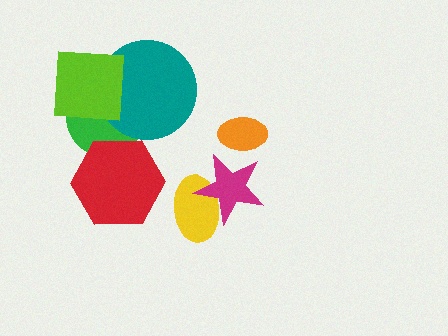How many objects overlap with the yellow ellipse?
1 object overlaps with the yellow ellipse.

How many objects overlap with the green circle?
3 objects overlap with the green circle.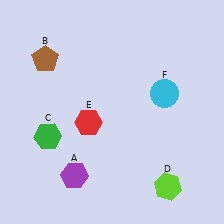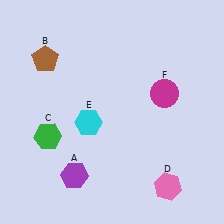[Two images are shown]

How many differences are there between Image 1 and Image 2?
There are 3 differences between the two images.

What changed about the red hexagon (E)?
In Image 1, E is red. In Image 2, it changed to cyan.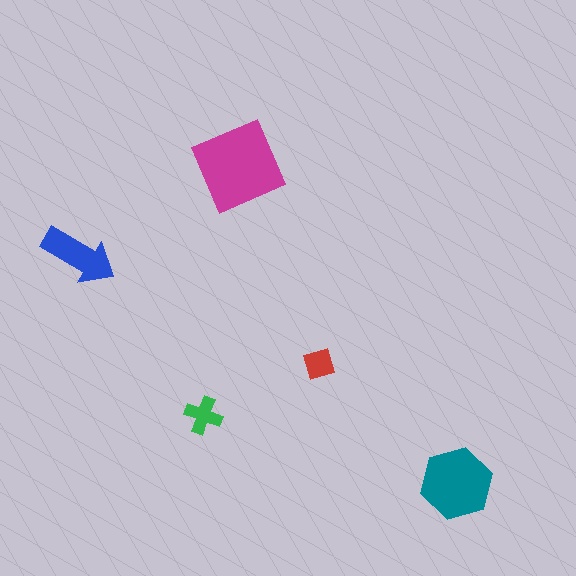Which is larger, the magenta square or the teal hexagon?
The magenta square.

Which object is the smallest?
The red diamond.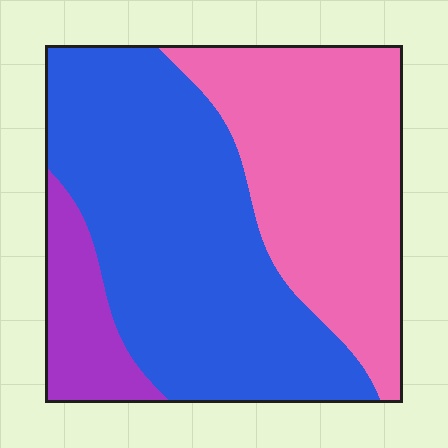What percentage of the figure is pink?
Pink takes up between a quarter and a half of the figure.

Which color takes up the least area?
Purple, at roughly 10%.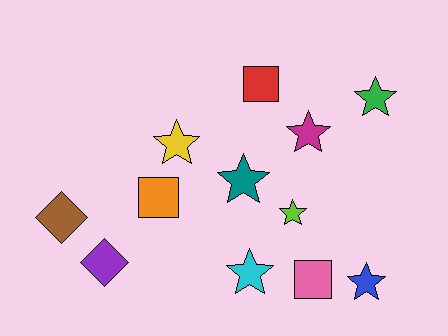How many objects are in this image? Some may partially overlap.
There are 12 objects.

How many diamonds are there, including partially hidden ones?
There are 2 diamonds.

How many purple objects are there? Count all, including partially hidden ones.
There is 1 purple object.